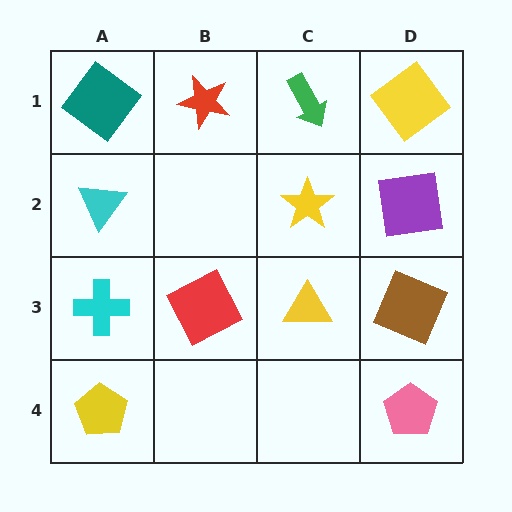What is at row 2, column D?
A purple square.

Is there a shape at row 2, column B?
No, that cell is empty.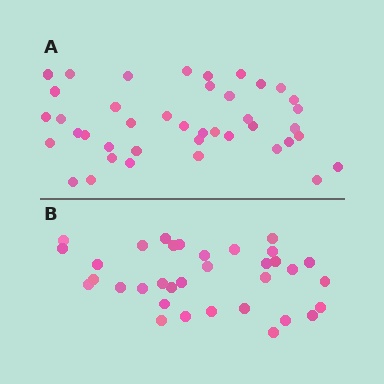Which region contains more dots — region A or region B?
Region A (the top region) has more dots.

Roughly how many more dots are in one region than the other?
Region A has roughly 8 or so more dots than region B.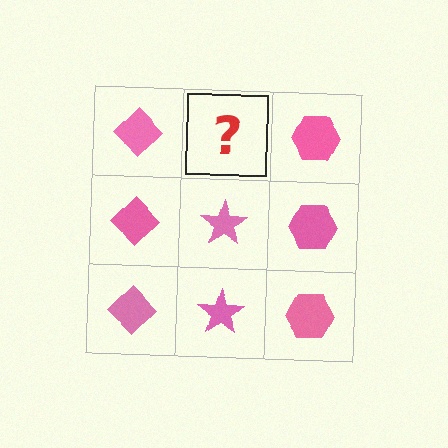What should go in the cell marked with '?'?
The missing cell should contain a pink star.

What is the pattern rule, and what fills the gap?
The rule is that each column has a consistent shape. The gap should be filled with a pink star.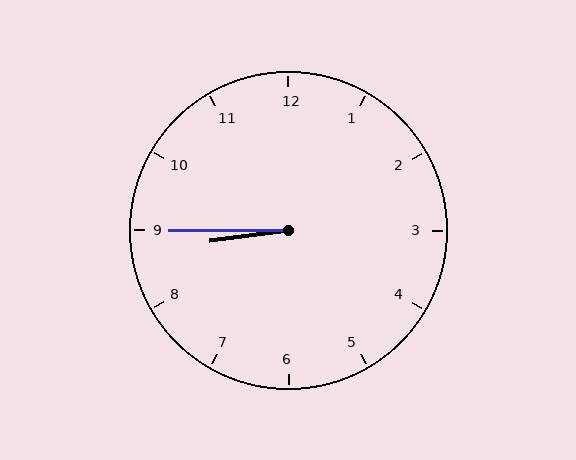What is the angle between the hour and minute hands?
Approximately 8 degrees.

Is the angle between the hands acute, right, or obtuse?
It is acute.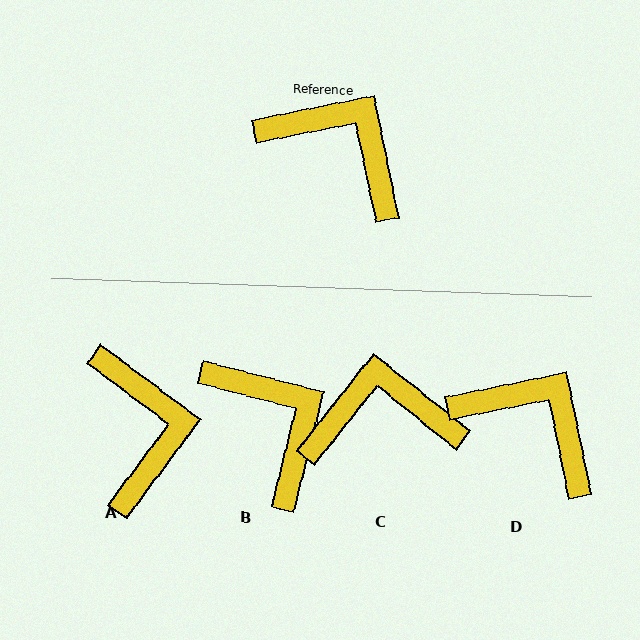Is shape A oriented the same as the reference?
No, it is off by about 48 degrees.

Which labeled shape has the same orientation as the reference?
D.